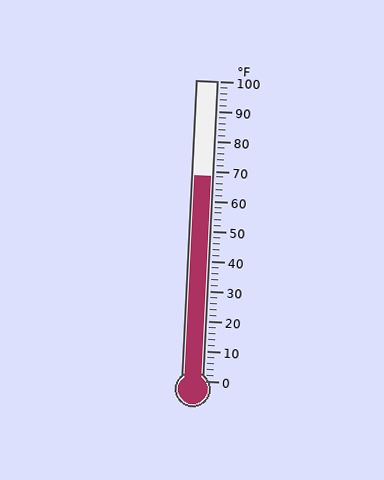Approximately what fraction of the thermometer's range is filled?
The thermometer is filled to approximately 70% of its range.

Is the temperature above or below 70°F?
The temperature is below 70°F.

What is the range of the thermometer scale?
The thermometer scale ranges from 0°F to 100°F.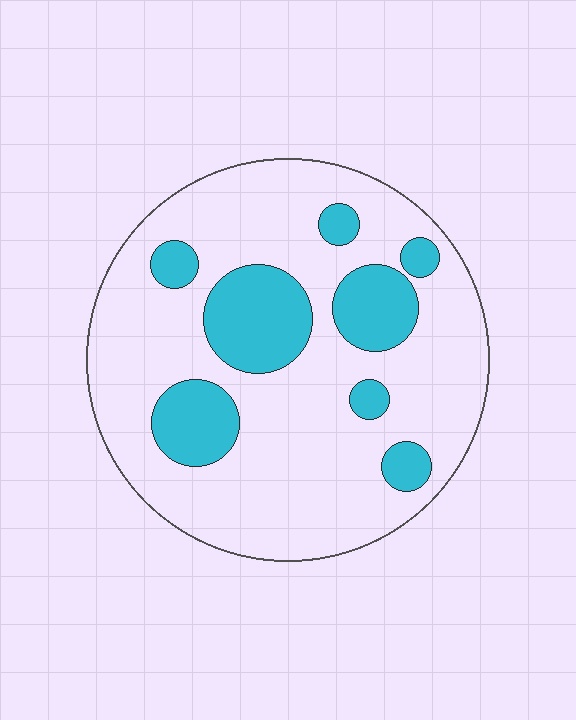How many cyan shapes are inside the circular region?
8.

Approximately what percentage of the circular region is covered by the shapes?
Approximately 25%.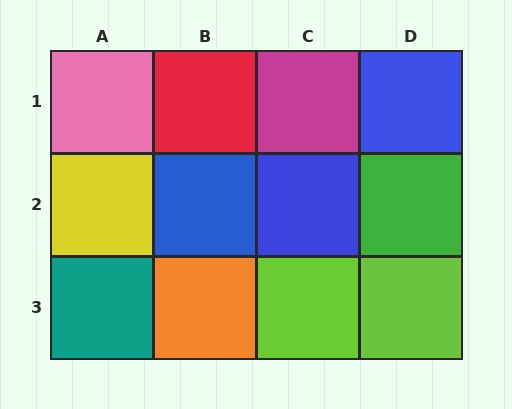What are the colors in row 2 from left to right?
Yellow, blue, blue, green.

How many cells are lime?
2 cells are lime.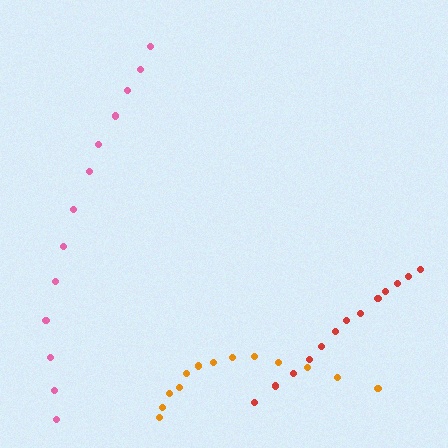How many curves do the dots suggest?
There are 3 distinct paths.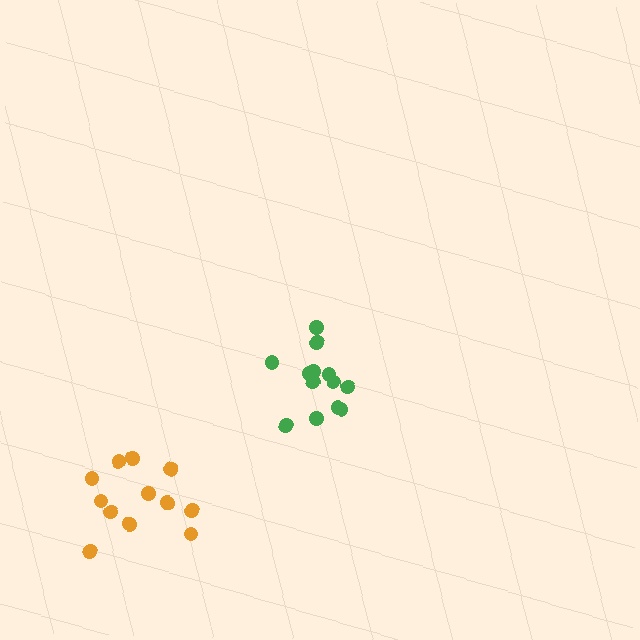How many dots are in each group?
Group 1: 13 dots, Group 2: 12 dots (25 total).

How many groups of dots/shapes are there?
There are 2 groups.